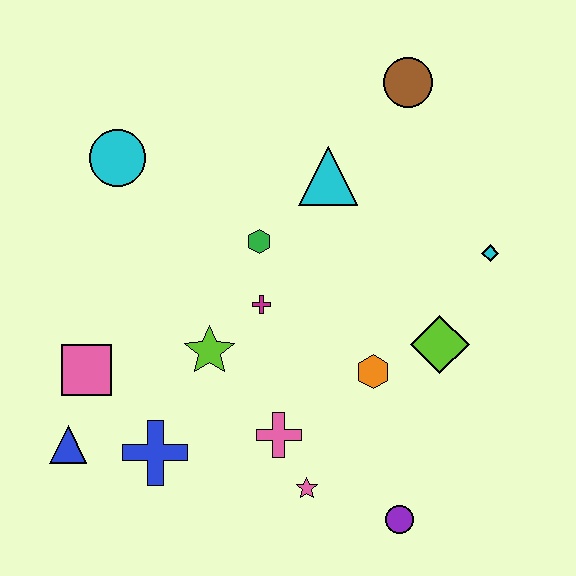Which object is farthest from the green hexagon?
The purple circle is farthest from the green hexagon.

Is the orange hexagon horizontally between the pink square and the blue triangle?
No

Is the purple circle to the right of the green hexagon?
Yes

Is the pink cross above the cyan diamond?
No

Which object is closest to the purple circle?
The pink star is closest to the purple circle.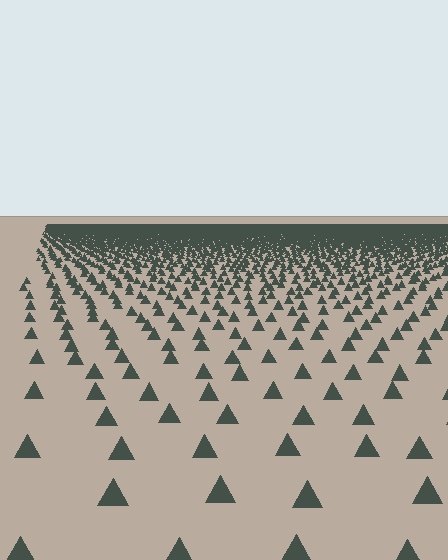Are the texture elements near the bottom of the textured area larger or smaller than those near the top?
Larger. Near the bottom, elements are closer to the viewer and appear at a bigger on-screen size.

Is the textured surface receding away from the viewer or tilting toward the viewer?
The surface is receding away from the viewer. Texture elements get smaller and denser toward the top.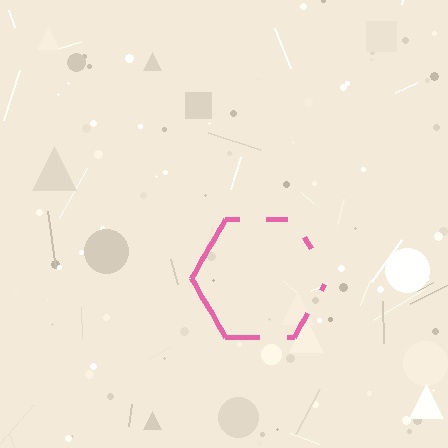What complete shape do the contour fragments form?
The contour fragments form a hexagon.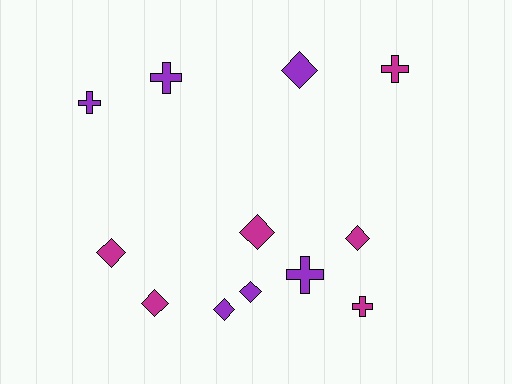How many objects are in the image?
There are 12 objects.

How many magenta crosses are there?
There are 2 magenta crosses.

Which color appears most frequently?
Magenta, with 6 objects.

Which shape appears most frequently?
Diamond, with 7 objects.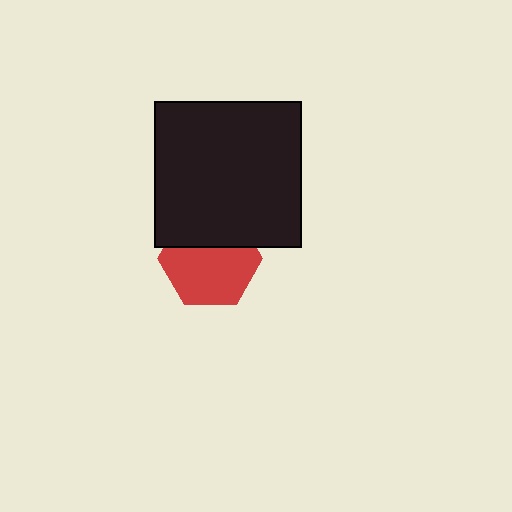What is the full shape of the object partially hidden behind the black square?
The partially hidden object is a red hexagon.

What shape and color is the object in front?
The object in front is a black square.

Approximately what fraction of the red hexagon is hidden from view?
Roughly 34% of the red hexagon is hidden behind the black square.